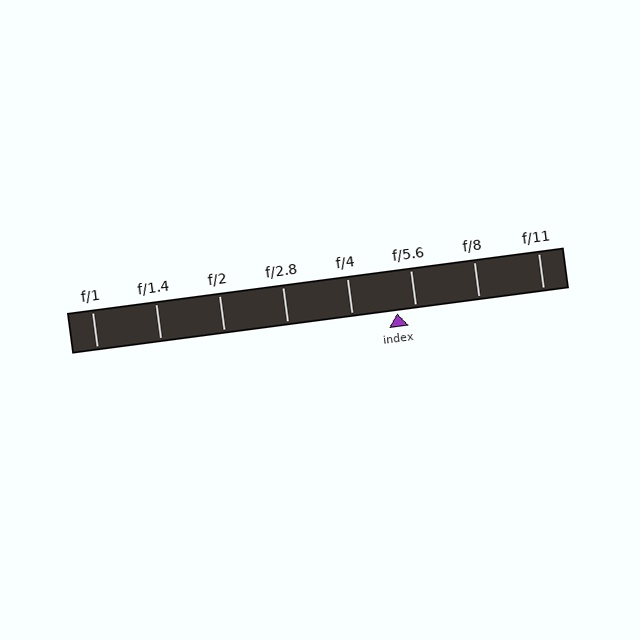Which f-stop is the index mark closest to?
The index mark is closest to f/5.6.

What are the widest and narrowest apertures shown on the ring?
The widest aperture shown is f/1 and the narrowest is f/11.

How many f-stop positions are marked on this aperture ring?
There are 8 f-stop positions marked.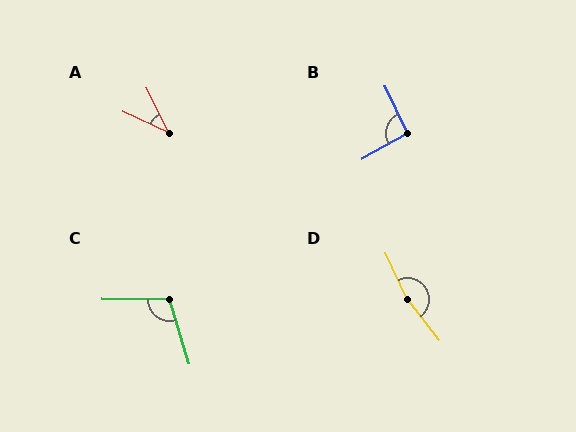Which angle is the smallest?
A, at approximately 38 degrees.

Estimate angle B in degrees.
Approximately 94 degrees.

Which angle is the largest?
D, at approximately 166 degrees.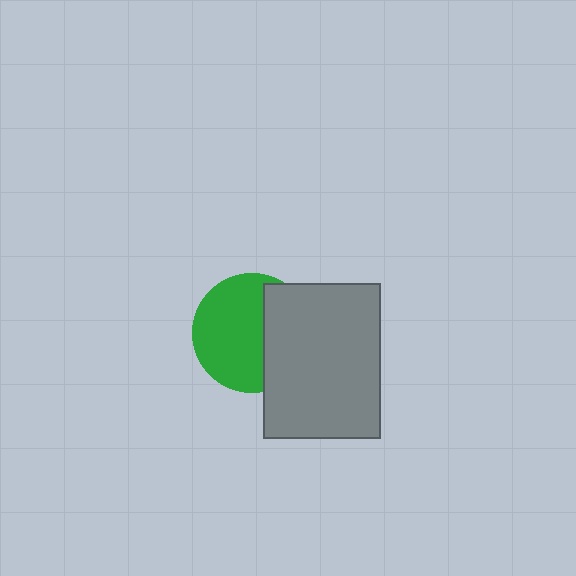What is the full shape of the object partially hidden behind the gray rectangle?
The partially hidden object is a green circle.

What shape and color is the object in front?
The object in front is a gray rectangle.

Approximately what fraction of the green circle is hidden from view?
Roughly 37% of the green circle is hidden behind the gray rectangle.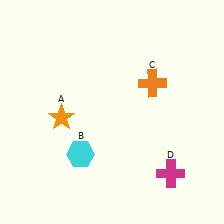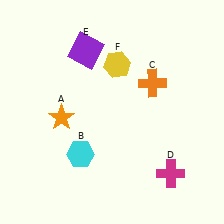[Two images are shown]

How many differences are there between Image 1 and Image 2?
There are 2 differences between the two images.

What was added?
A purple square (E), a yellow hexagon (F) were added in Image 2.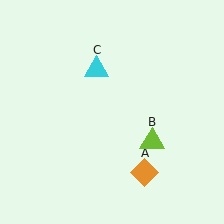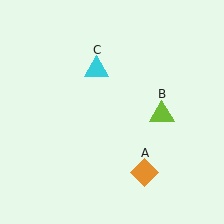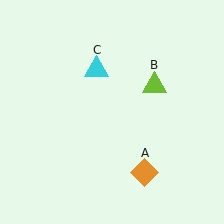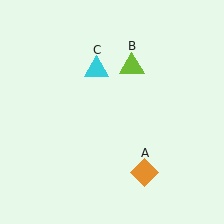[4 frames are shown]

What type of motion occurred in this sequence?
The lime triangle (object B) rotated counterclockwise around the center of the scene.